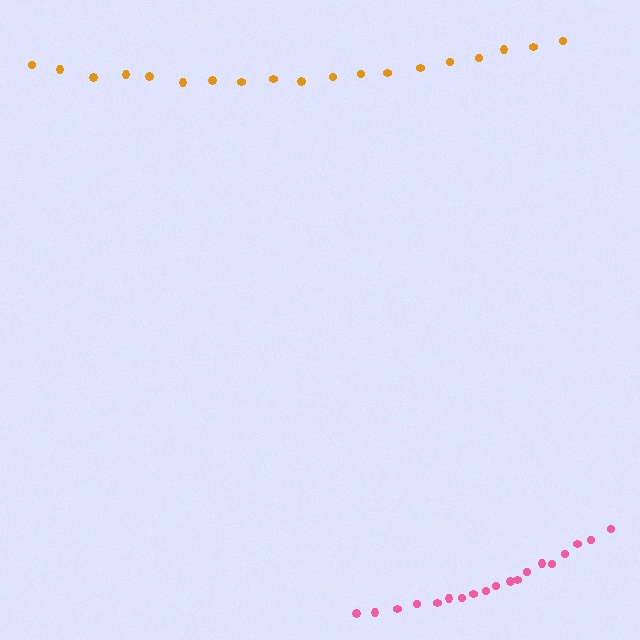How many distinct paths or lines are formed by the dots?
There are 2 distinct paths.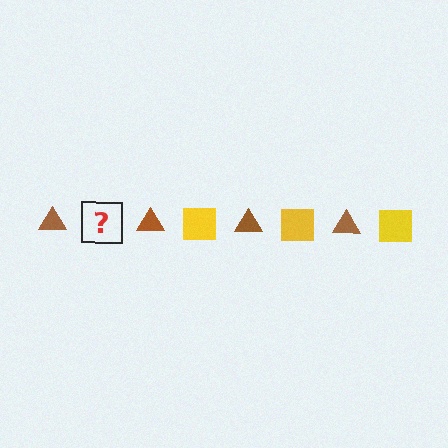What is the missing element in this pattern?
The missing element is a yellow square.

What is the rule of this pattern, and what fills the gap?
The rule is that the pattern alternates between brown triangle and yellow square. The gap should be filled with a yellow square.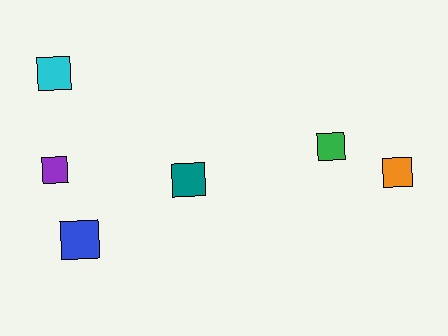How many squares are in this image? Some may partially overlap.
There are 6 squares.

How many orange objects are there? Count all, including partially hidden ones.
There is 1 orange object.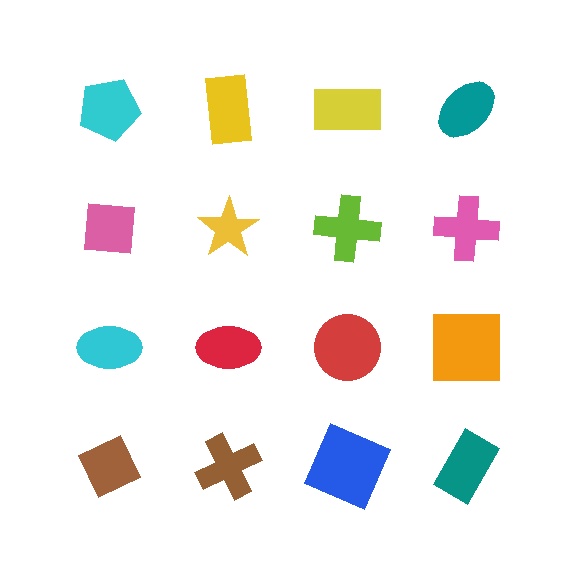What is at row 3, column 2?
A red ellipse.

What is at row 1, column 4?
A teal ellipse.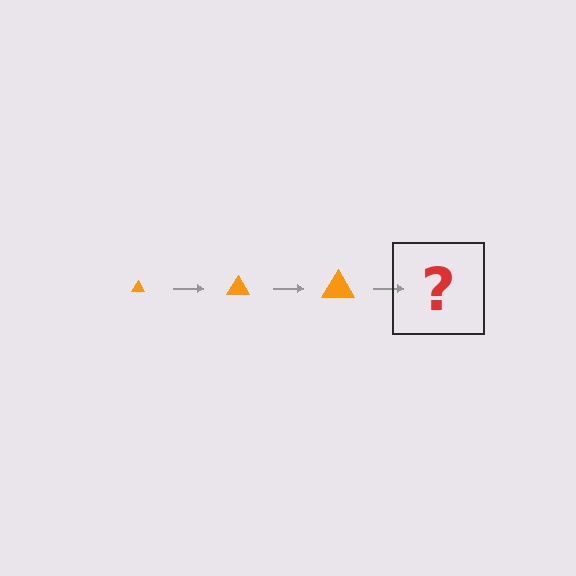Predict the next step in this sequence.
The next step is an orange triangle, larger than the previous one.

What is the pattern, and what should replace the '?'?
The pattern is that the triangle gets progressively larger each step. The '?' should be an orange triangle, larger than the previous one.